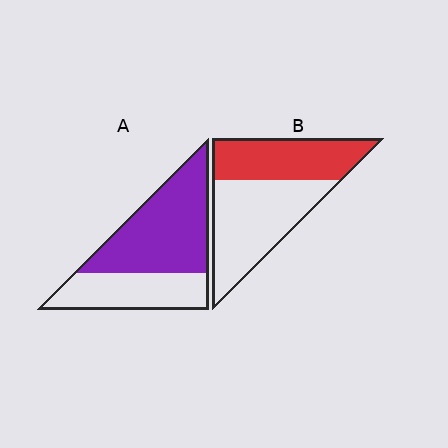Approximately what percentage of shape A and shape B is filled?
A is approximately 60% and B is approximately 45%.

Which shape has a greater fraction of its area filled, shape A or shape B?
Shape A.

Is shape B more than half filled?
No.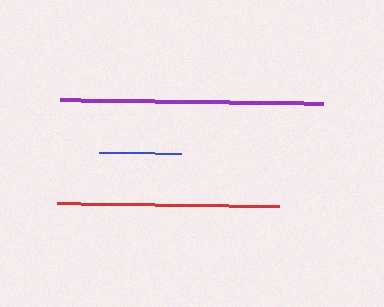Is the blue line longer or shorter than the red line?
The red line is longer than the blue line.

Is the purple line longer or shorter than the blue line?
The purple line is longer than the blue line.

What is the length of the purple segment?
The purple segment is approximately 263 pixels long.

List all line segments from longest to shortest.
From longest to shortest: purple, red, blue.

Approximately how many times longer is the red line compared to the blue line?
The red line is approximately 2.7 times the length of the blue line.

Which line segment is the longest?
The purple line is the longest at approximately 263 pixels.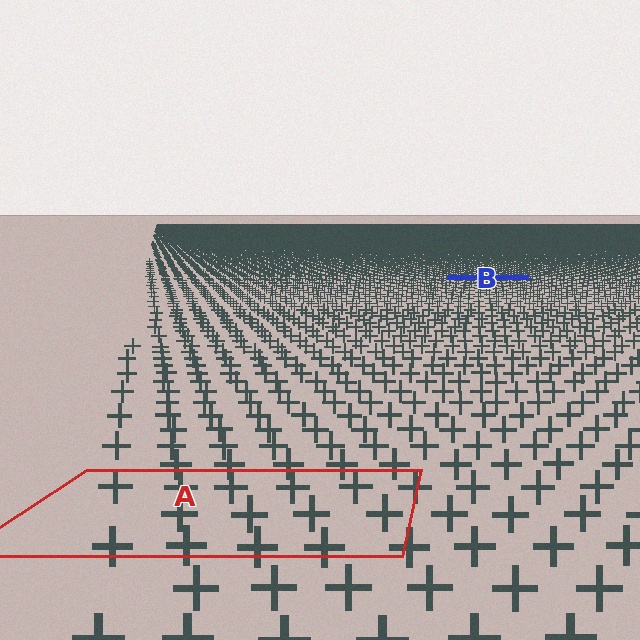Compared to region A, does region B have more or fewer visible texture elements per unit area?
Region B has more texture elements per unit area — they are packed more densely because it is farther away.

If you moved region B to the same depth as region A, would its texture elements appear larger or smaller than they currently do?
They would appear larger. At a closer depth, the same texture elements are projected at a bigger on-screen size.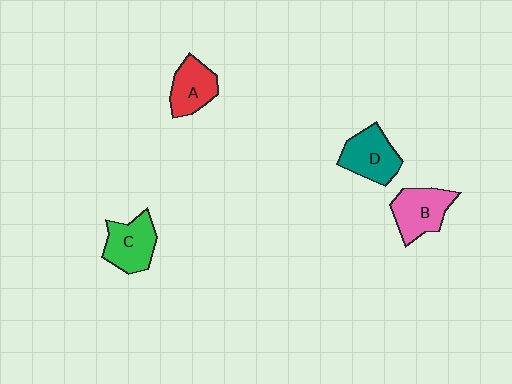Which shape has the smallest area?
Shape A (red).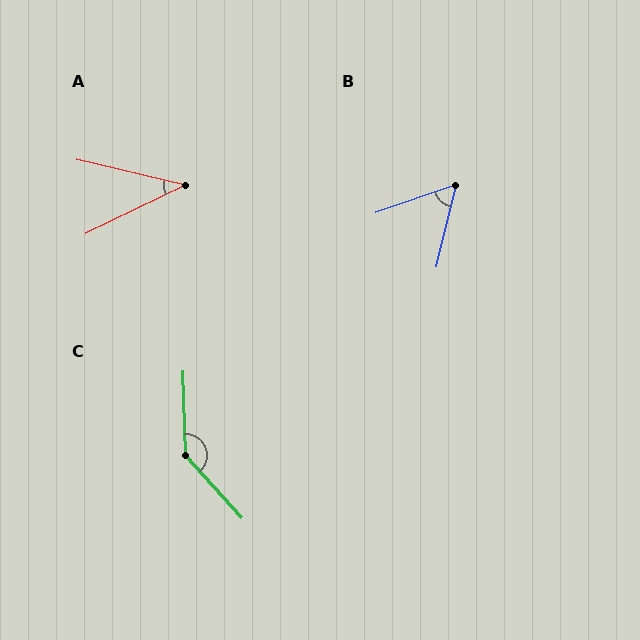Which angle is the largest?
C, at approximately 140 degrees.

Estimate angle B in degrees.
Approximately 57 degrees.